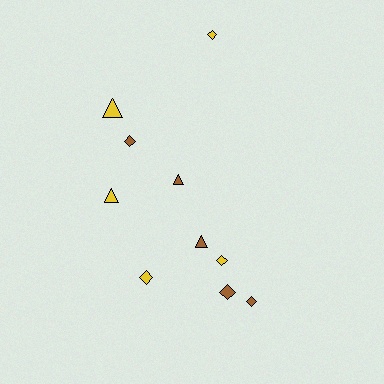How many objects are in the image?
There are 10 objects.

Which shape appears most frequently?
Diamond, with 6 objects.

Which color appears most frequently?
Brown, with 5 objects.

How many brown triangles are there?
There are 2 brown triangles.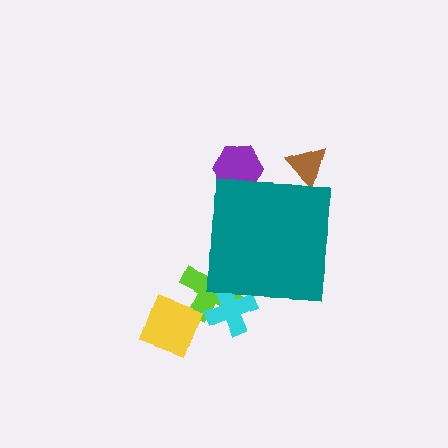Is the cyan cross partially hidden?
Yes, the cyan cross is partially hidden behind the teal square.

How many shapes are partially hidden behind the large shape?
4 shapes are partially hidden.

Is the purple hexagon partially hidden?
Yes, the purple hexagon is partially hidden behind the teal square.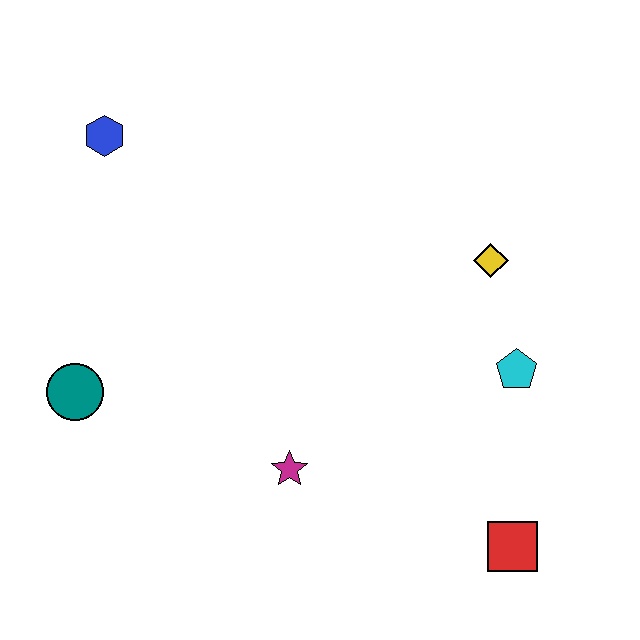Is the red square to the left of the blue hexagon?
No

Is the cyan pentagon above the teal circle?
Yes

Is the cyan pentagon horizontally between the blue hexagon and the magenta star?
No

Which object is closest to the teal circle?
The magenta star is closest to the teal circle.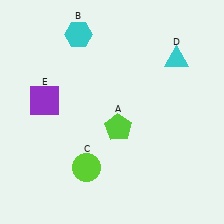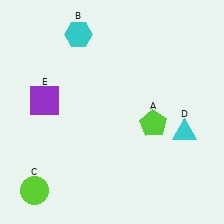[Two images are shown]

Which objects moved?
The objects that moved are: the lime pentagon (A), the lime circle (C), the cyan triangle (D).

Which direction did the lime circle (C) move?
The lime circle (C) moved left.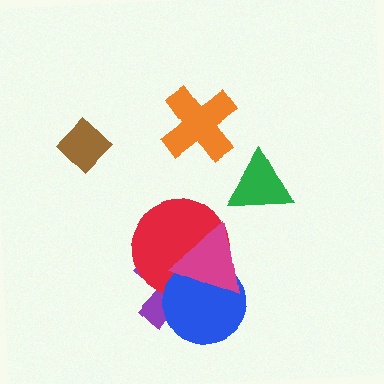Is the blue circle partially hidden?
Yes, it is partially covered by another shape.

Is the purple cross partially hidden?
Yes, it is partially covered by another shape.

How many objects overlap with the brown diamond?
0 objects overlap with the brown diamond.